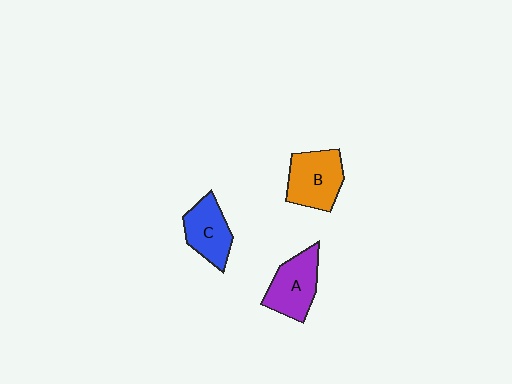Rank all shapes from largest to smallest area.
From largest to smallest: B (orange), A (purple), C (blue).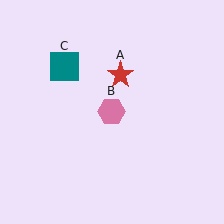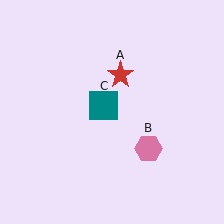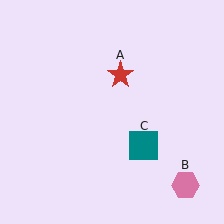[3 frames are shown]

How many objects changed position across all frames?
2 objects changed position: pink hexagon (object B), teal square (object C).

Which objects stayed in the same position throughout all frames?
Red star (object A) remained stationary.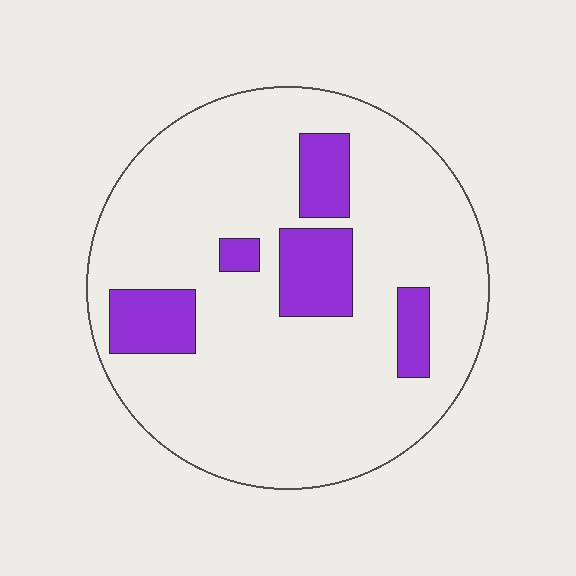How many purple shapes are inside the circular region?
5.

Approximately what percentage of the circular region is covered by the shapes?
Approximately 15%.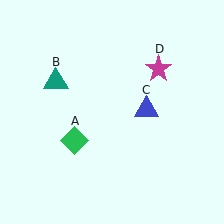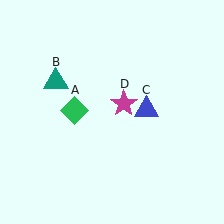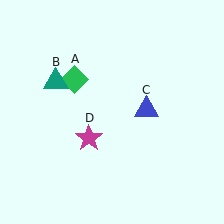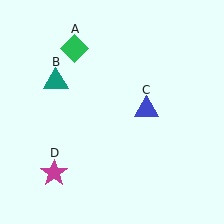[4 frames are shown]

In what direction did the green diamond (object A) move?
The green diamond (object A) moved up.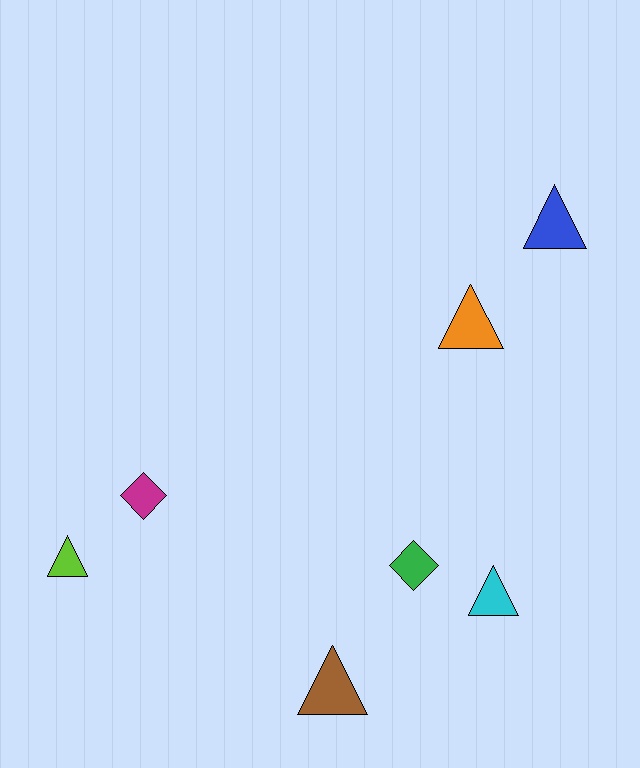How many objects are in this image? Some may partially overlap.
There are 7 objects.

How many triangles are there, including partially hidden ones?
There are 5 triangles.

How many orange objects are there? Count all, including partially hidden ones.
There is 1 orange object.